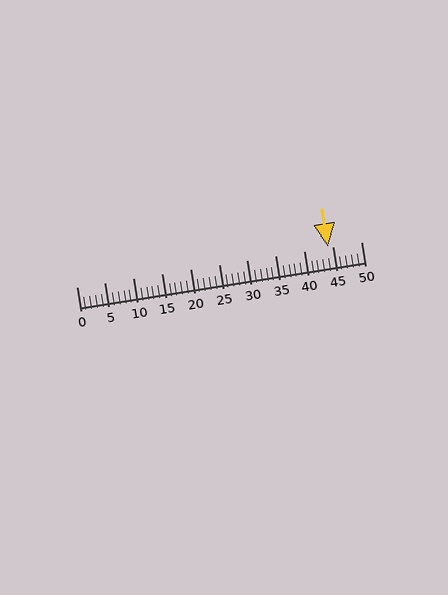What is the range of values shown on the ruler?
The ruler shows values from 0 to 50.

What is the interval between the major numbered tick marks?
The major tick marks are spaced 5 units apart.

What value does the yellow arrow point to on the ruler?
The yellow arrow points to approximately 44.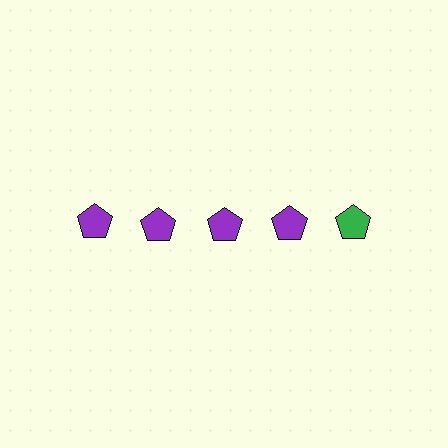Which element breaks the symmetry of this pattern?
The green pentagon in the top row, rightmost column breaks the symmetry. All other shapes are purple pentagons.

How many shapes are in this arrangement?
There are 5 shapes arranged in a grid pattern.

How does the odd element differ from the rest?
It has a different color: green instead of purple.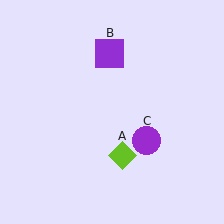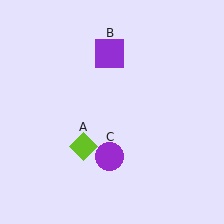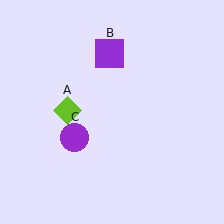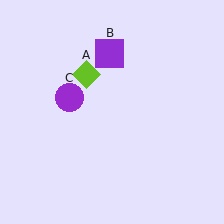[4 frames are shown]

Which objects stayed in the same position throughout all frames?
Purple square (object B) remained stationary.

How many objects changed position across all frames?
2 objects changed position: lime diamond (object A), purple circle (object C).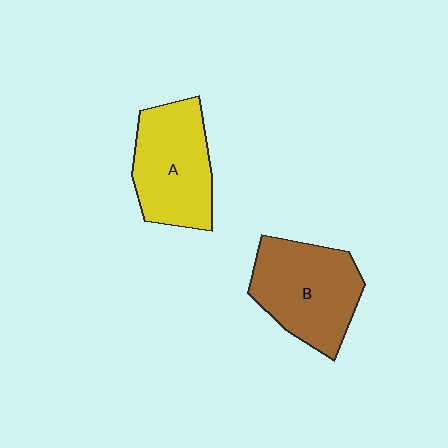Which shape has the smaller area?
Shape A (yellow).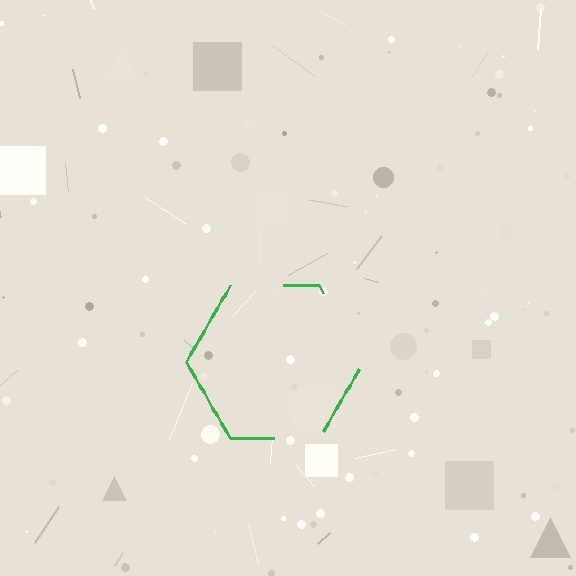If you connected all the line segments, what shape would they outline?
They would outline a hexagon.